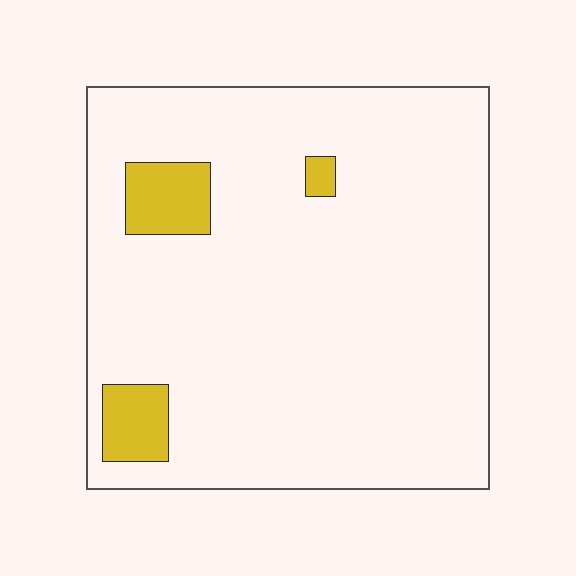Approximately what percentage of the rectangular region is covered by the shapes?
Approximately 10%.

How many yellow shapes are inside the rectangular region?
3.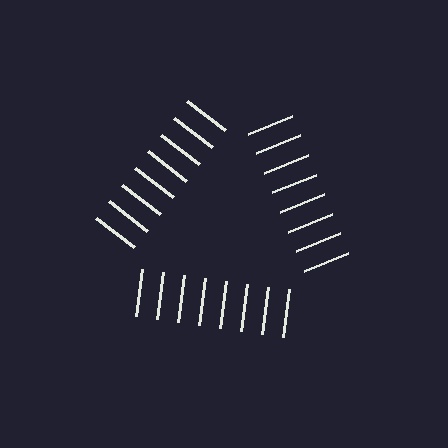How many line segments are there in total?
24 — 8 along each of the 3 edges.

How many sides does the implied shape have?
3 sides — the line-ends trace a triangle.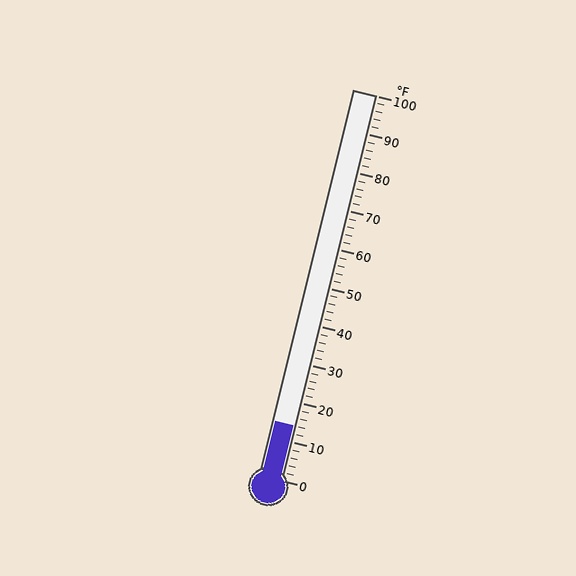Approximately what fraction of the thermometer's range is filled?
The thermometer is filled to approximately 15% of its range.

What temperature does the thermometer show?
The thermometer shows approximately 14°F.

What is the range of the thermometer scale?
The thermometer scale ranges from 0°F to 100°F.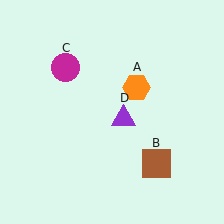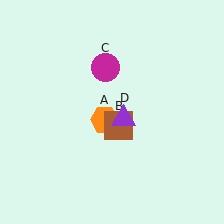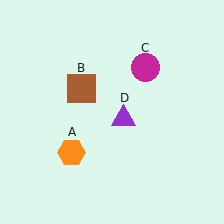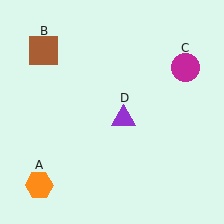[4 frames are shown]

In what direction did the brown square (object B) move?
The brown square (object B) moved up and to the left.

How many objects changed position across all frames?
3 objects changed position: orange hexagon (object A), brown square (object B), magenta circle (object C).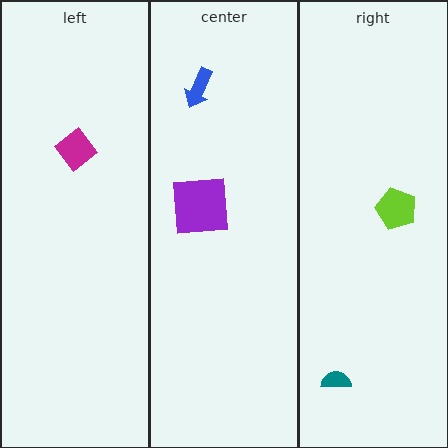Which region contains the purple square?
The center region.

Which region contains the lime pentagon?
The right region.